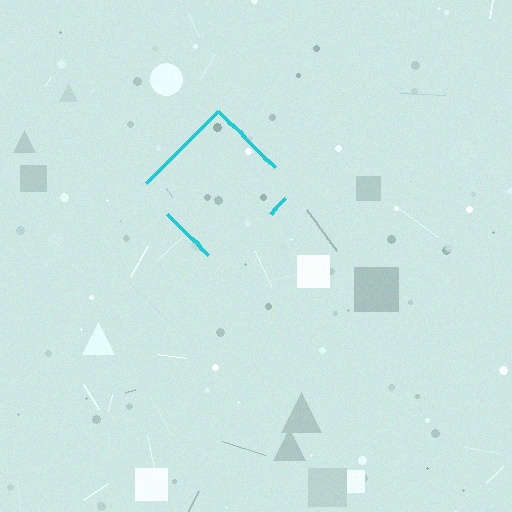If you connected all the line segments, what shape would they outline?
They would outline a diamond.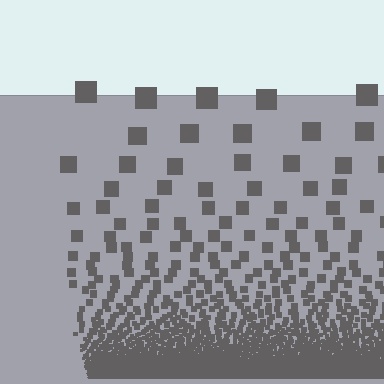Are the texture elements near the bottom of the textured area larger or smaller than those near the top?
Smaller. The gradient is inverted — elements near the bottom are smaller and denser.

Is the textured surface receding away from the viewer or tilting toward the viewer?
The surface appears to tilt toward the viewer. Texture elements get larger and sparser toward the top.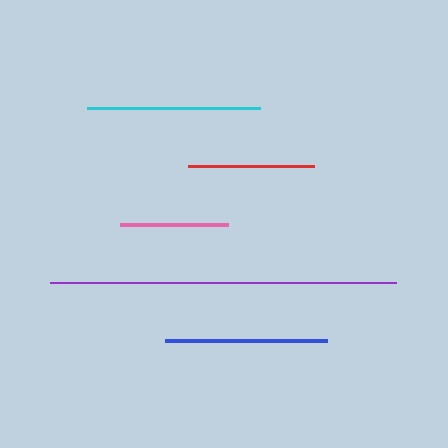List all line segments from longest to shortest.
From longest to shortest: purple, cyan, blue, red, pink.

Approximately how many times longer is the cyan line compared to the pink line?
The cyan line is approximately 1.6 times the length of the pink line.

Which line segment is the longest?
The purple line is the longest at approximately 346 pixels.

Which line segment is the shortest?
The pink line is the shortest at approximately 108 pixels.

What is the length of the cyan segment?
The cyan segment is approximately 173 pixels long.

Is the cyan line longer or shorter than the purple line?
The purple line is longer than the cyan line.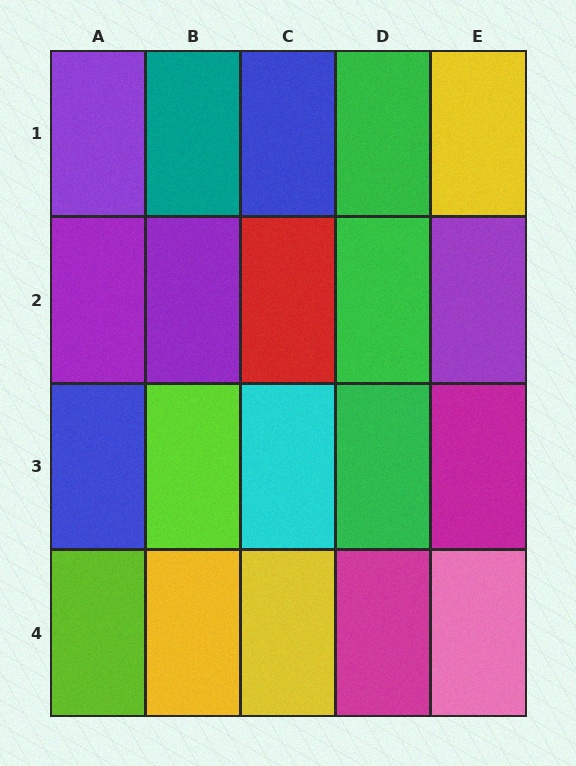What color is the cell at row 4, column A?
Lime.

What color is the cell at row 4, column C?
Yellow.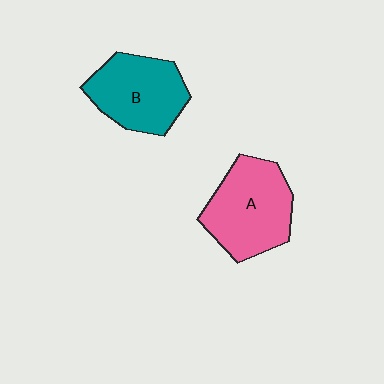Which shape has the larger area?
Shape A (pink).